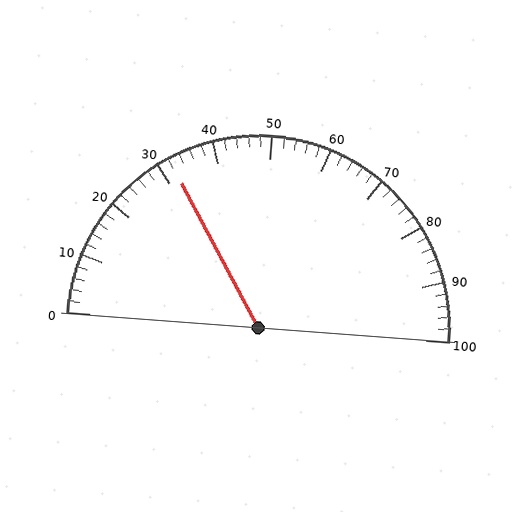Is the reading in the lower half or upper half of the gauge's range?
The reading is in the lower half of the range (0 to 100).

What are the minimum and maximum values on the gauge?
The gauge ranges from 0 to 100.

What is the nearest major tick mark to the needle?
The nearest major tick mark is 30.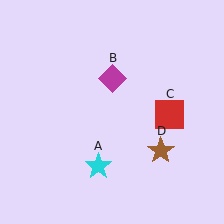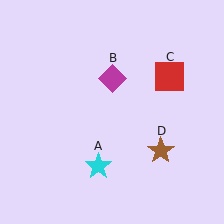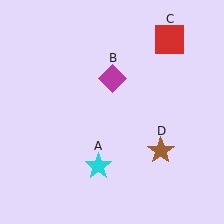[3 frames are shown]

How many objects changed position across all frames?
1 object changed position: red square (object C).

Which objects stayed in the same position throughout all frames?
Cyan star (object A) and magenta diamond (object B) and brown star (object D) remained stationary.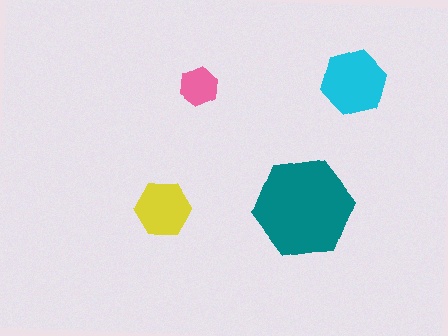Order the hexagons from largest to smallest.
the teal one, the cyan one, the yellow one, the pink one.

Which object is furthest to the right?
The cyan hexagon is rightmost.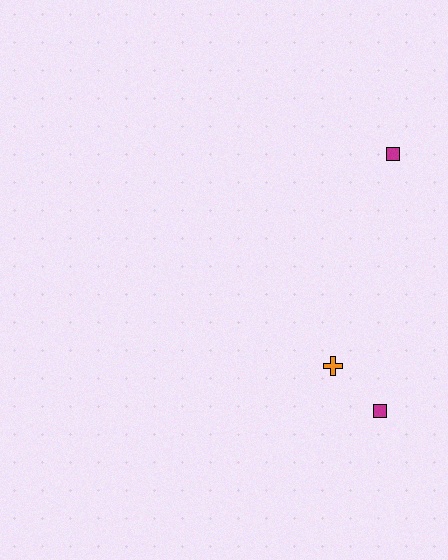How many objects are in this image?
There are 3 objects.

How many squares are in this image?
There are 2 squares.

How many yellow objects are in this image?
There are no yellow objects.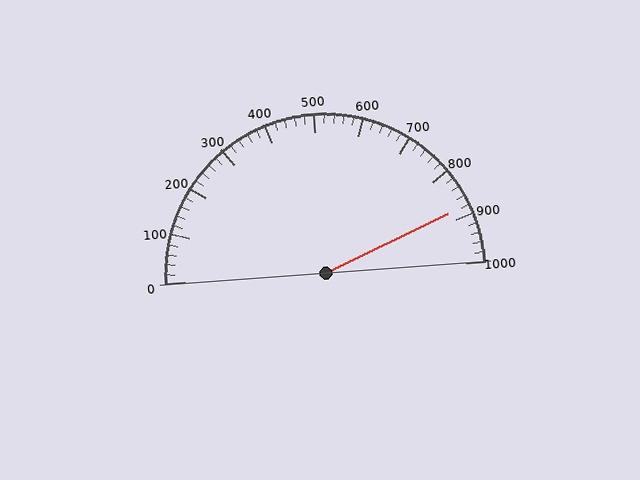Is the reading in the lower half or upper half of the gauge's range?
The reading is in the upper half of the range (0 to 1000).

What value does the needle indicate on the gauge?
The needle indicates approximately 880.